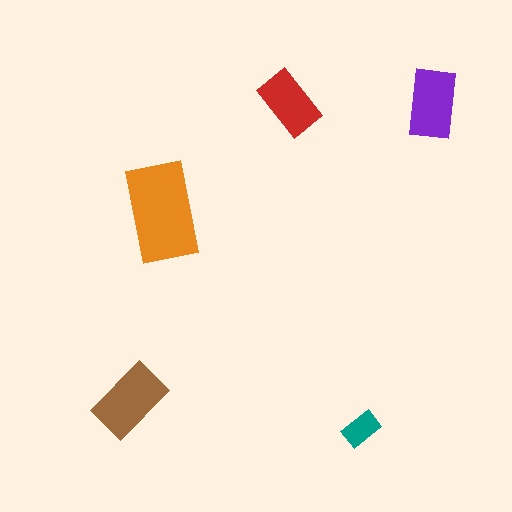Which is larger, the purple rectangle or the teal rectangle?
The purple one.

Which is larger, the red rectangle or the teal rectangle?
The red one.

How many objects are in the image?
There are 5 objects in the image.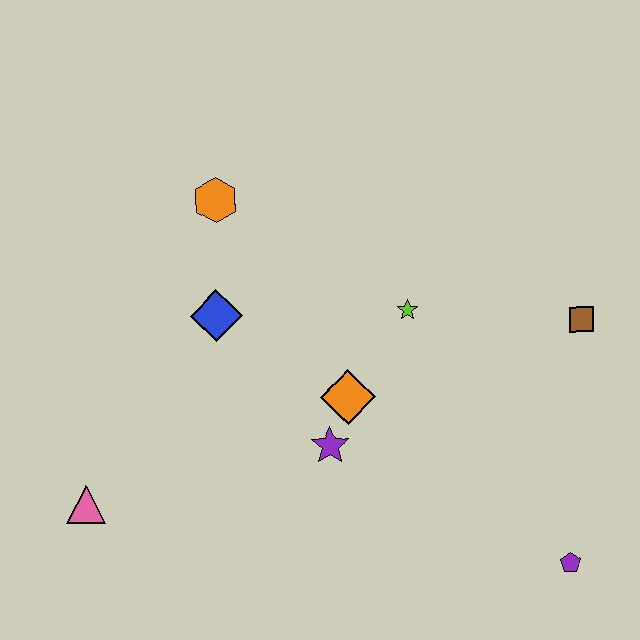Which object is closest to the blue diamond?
The orange hexagon is closest to the blue diamond.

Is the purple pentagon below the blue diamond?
Yes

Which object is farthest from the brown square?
The pink triangle is farthest from the brown square.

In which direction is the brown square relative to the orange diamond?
The brown square is to the right of the orange diamond.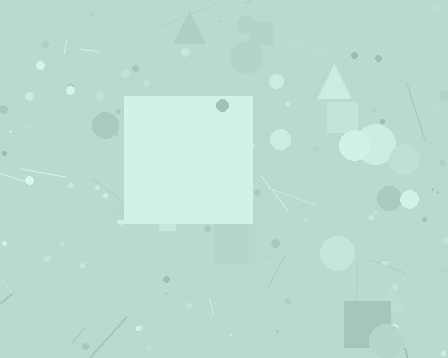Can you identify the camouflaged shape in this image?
The camouflaged shape is a square.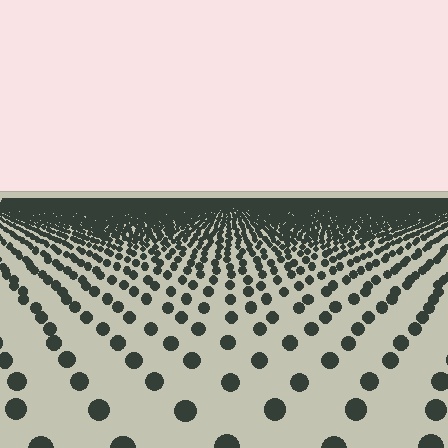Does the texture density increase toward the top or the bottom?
Density increases toward the top.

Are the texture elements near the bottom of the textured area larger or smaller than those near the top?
Larger. Near the bottom, elements are closer to the viewer and appear at a bigger on-screen size.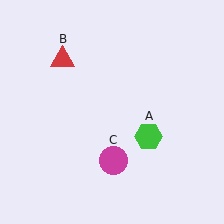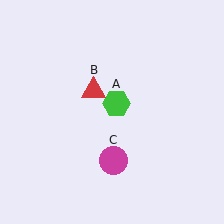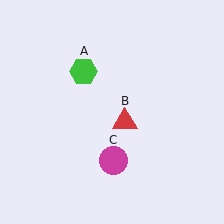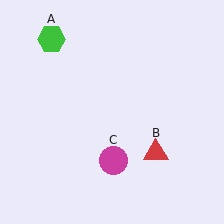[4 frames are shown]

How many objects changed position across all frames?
2 objects changed position: green hexagon (object A), red triangle (object B).